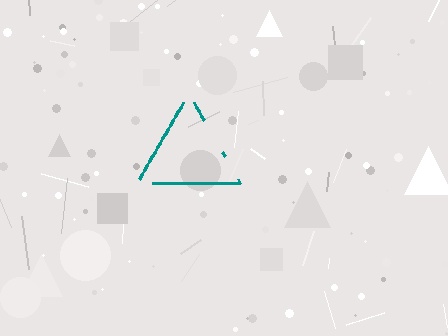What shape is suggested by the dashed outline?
The dashed outline suggests a triangle.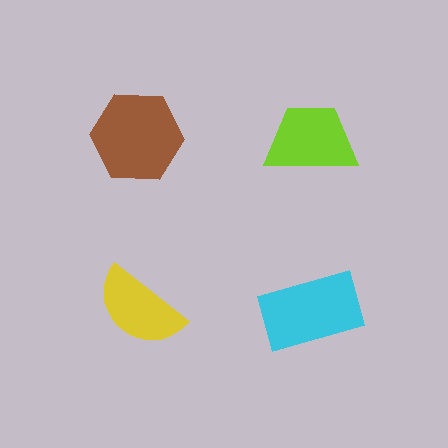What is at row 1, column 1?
A brown hexagon.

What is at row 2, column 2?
A cyan rectangle.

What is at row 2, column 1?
A yellow semicircle.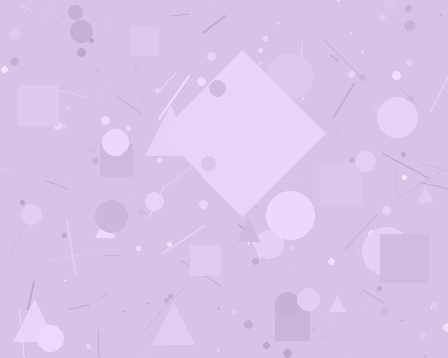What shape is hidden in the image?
A diamond is hidden in the image.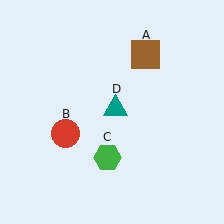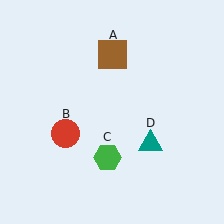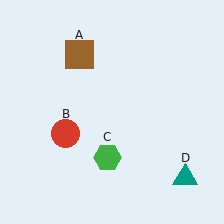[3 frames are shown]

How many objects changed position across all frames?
2 objects changed position: brown square (object A), teal triangle (object D).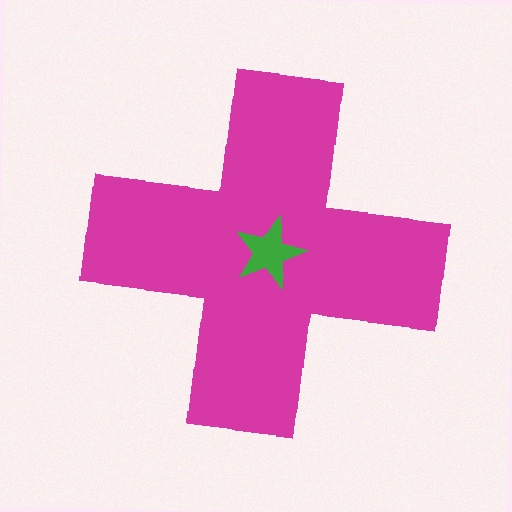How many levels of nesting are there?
2.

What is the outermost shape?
The magenta cross.